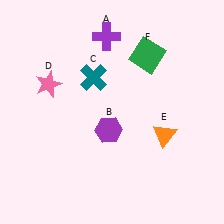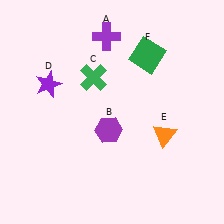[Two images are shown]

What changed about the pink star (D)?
In Image 1, D is pink. In Image 2, it changed to purple.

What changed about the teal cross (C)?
In Image 1, C is teal. In Image 2, it changed to green.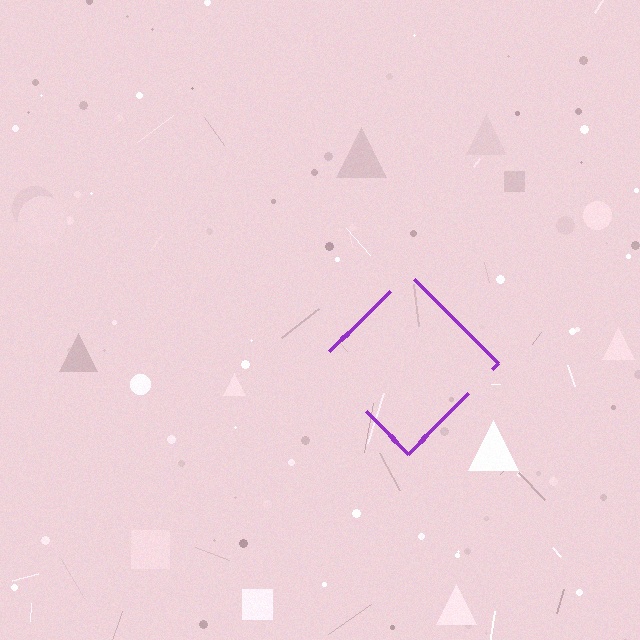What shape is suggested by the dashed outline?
The dashed outline suggests a diamond.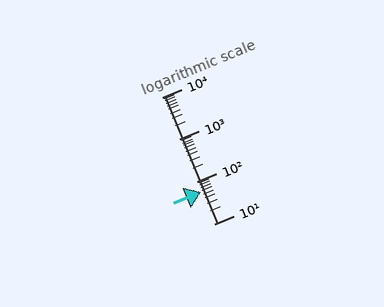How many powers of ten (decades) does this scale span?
The scale spans 3 decades, from 10 to 10000.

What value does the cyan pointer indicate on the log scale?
The pointer indicates approximately 56.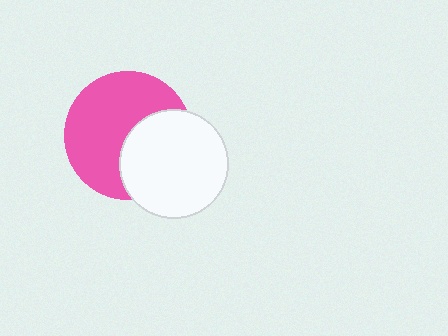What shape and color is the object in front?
The object in front is a white circle.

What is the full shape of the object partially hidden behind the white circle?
The partially hidden object is a pink circle.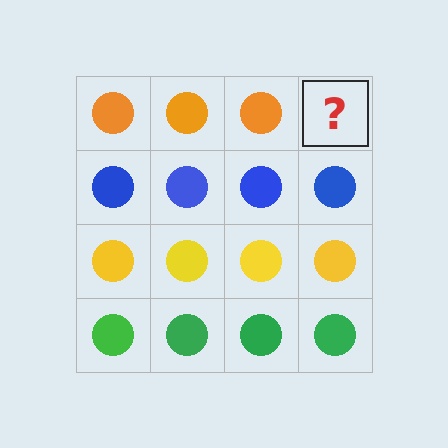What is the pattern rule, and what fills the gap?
The rule is that each row has a consistent color. The gap should be filled with an orange circle.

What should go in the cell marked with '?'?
The missing cell should contain an orange circle.